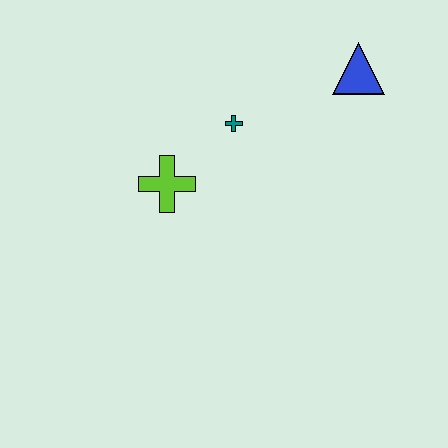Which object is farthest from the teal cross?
The blue triangle is farthest from the teal cross.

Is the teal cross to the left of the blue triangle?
Yes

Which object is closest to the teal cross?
The lime cross is closest to the teal cross.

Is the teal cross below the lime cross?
No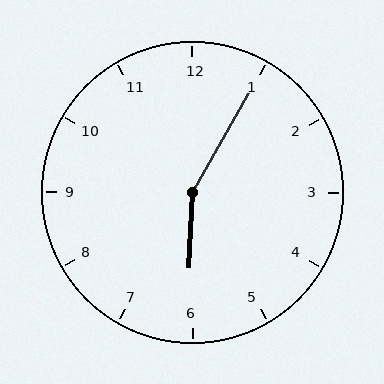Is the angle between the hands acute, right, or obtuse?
It is obtuse.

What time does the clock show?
6:05.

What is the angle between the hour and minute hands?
Approximately 152 degrees.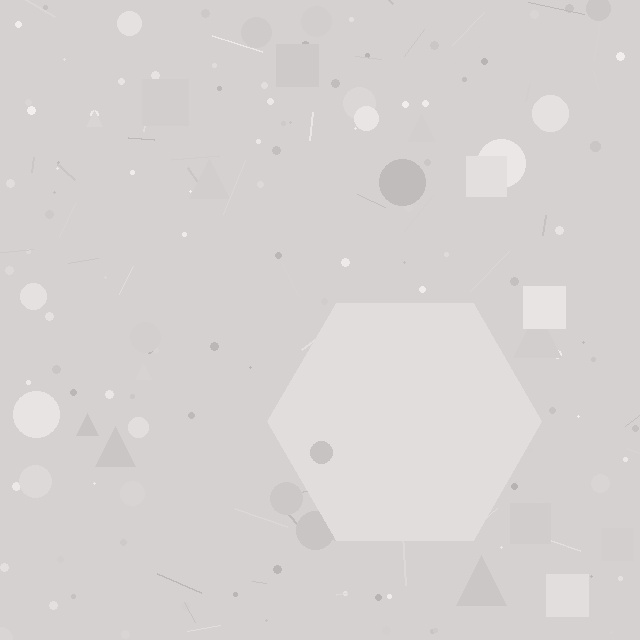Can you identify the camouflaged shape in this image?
The camouflaged shape is a hexagon.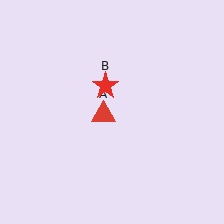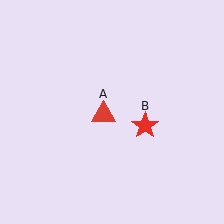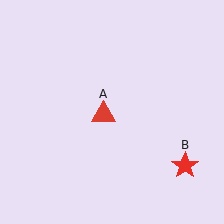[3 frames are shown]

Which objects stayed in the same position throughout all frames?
Red triangle (object A) remained stationary.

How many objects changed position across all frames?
1 object changed position: red star (object B).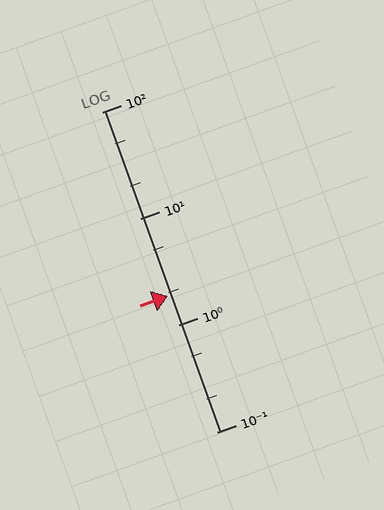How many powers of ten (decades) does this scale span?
The scale spans 3 decades, from 0.1 to 100.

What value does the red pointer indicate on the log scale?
The pointer indicates approximately 1.9.